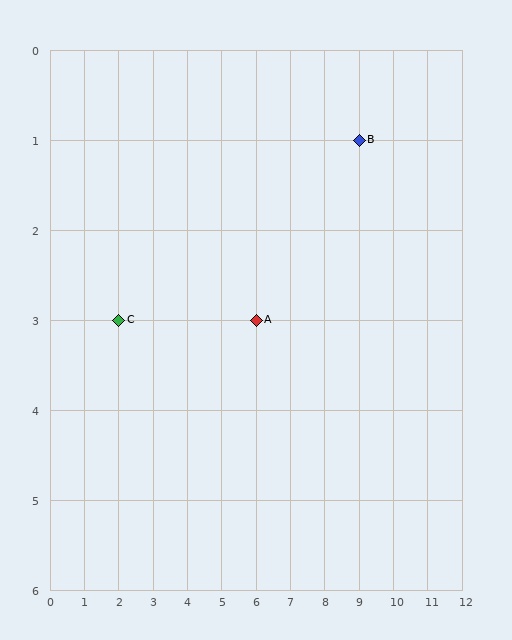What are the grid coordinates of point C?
Point C is at grid coordinates (2, 3).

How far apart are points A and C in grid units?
Points A and C are 4 columns apart.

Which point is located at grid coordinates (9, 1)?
Point B is at (9, 1).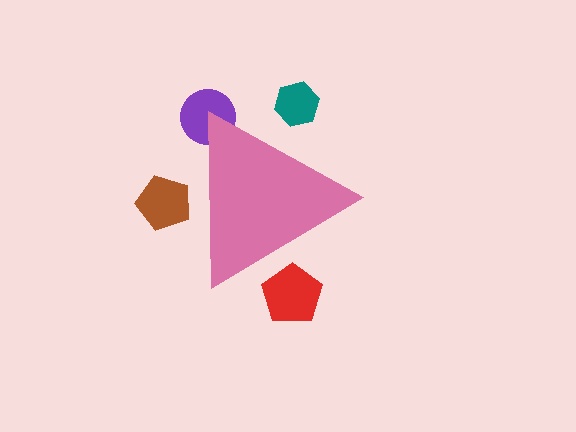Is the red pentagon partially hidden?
Yes, the red pentagon is partially hidden behind the pink triangle.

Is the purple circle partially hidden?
Yes, the purple circle is partially hidden behind the pink triangle.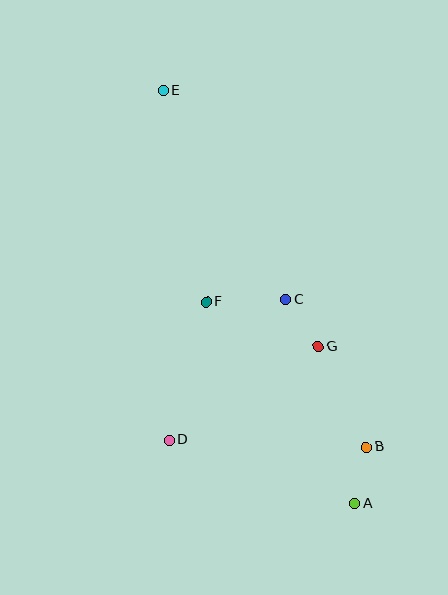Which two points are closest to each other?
Points A and B are closest to each other.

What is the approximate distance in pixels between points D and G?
The distance between D and G is approximately 176 pixels.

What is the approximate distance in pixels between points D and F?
The distance between D and F is approximately 143 pixels.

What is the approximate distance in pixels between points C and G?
The distance between C and G is approximately 57 pixels.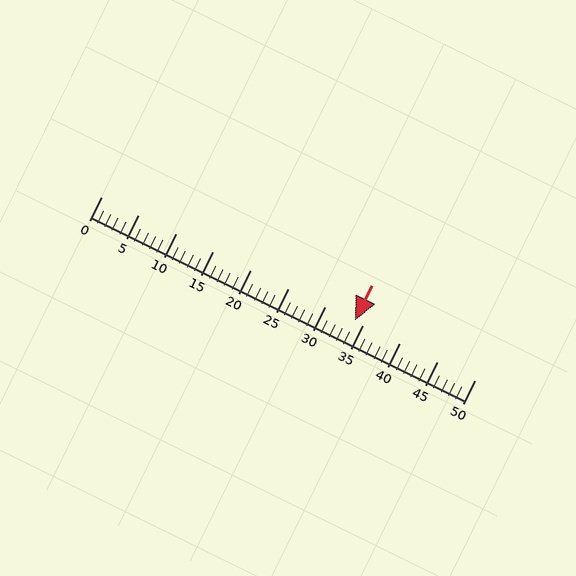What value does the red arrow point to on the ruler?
The red arrow points to approximately 34.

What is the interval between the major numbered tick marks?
The major tick marks are spaced 5 units apart.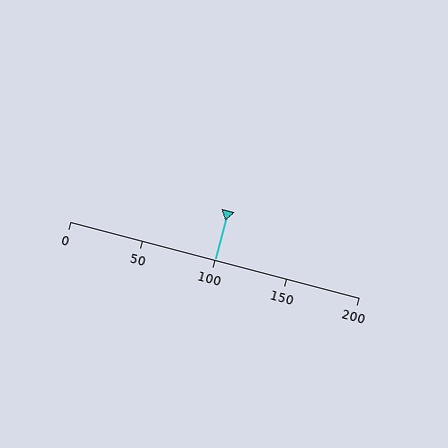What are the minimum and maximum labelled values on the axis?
The axis runs from 0 to 200.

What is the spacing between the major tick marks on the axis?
The major ticks are spaced 50 apart.